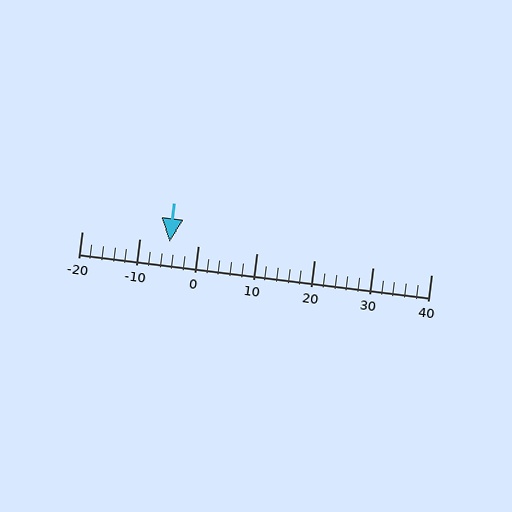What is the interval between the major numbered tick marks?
The major tick marks are spaced 10 units apart.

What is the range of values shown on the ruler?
The ruler shows values from -20 to 40.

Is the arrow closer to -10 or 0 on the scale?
The arrow is closer to 0.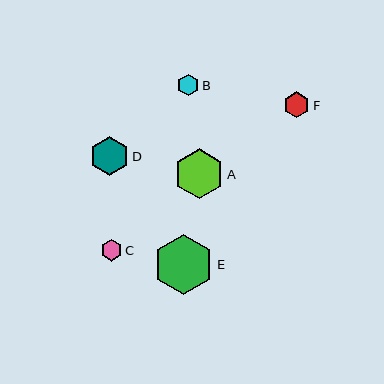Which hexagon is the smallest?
Hexagon C is the smallest with a size of approximately 22 pixels.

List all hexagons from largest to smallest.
From largest to smallest: E, A, D, F, B, C.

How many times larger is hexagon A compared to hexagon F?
Hexagon A is approximately 1.9 times the size of hexagon F.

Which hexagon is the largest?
Hexagon E is the largest with a size of approximately 60 pixels.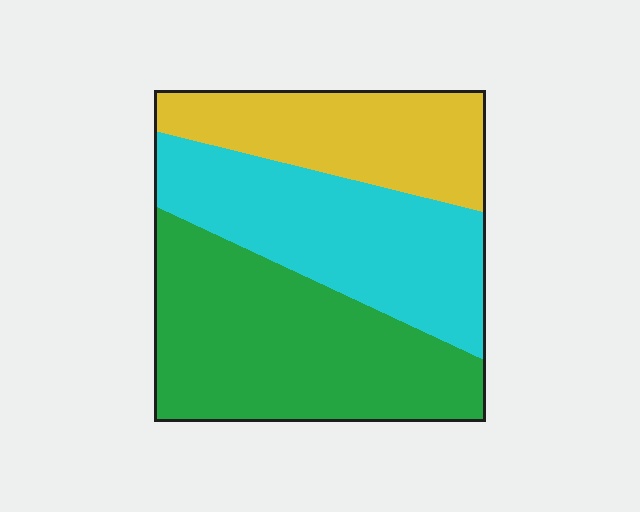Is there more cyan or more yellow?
Cyan.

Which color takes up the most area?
Green, at roughly 40%.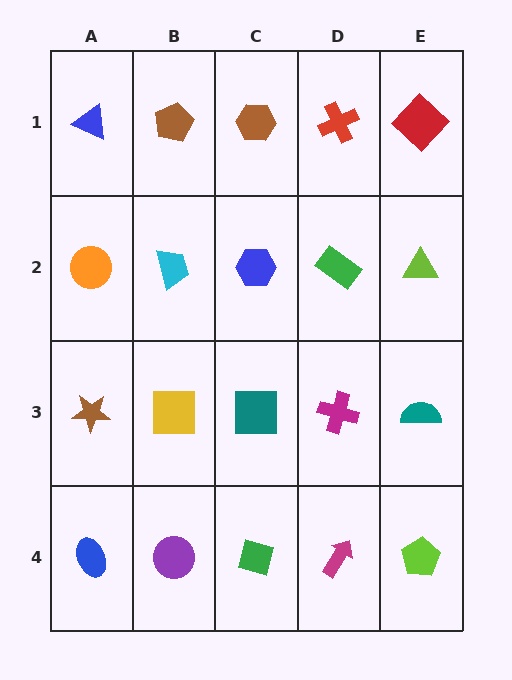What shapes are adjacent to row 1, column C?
A blue hexagon (row 2, column C), a brown pentagon (row 1, column B), a red cross (row 1, column D).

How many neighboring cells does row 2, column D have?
4.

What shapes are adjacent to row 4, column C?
A teal square (row 3, column C), a purple circle (row 4, column B), a magenta arrow (row 4, column D).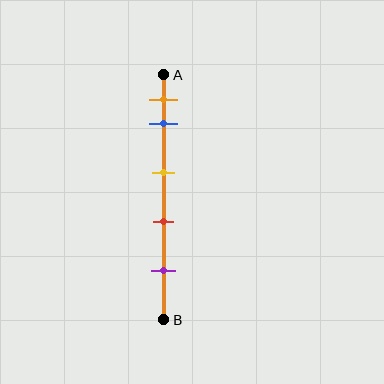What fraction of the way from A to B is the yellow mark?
The yellow mark is approximately 40% (0.4) of the way from A to B.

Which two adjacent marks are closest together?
The orange and blue marks are the closest adjacent pair.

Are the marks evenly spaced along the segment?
No, the marks are not evenly spaced.